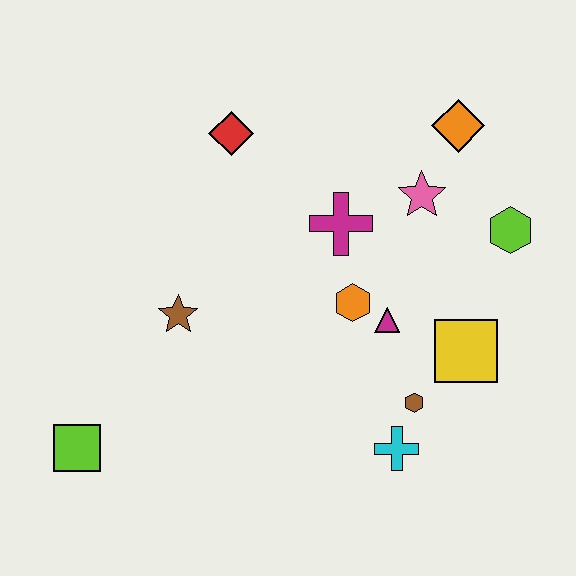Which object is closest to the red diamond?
The magenta cross is closest to the red diamond.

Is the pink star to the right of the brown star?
Yes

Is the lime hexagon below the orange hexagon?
No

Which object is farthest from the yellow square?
The lime square is farthest from the yellow square.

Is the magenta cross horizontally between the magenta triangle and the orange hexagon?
No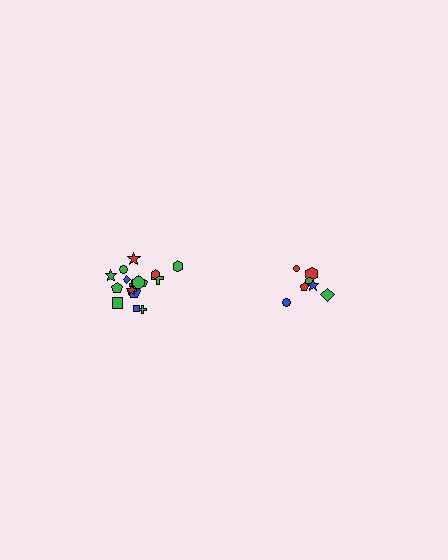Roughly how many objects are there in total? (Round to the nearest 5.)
Roughly 25 objects in total.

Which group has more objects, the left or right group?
The left group.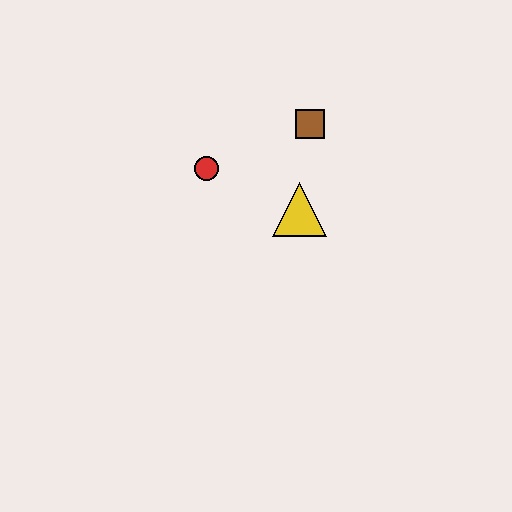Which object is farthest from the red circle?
The brown square is farthest from the red circle.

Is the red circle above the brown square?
No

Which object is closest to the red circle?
The yellow triangle is closest to the red circle.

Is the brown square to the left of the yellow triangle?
No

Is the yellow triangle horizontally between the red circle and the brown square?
Yes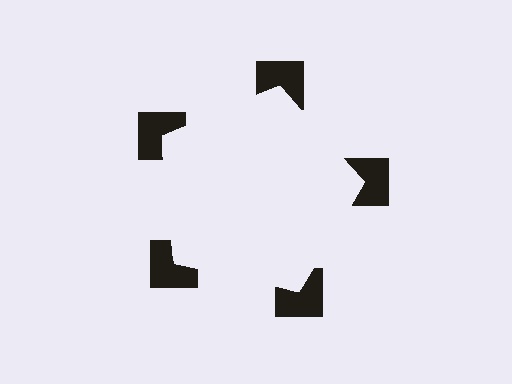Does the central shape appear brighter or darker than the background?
It typically appears slightly brighter than the background, even though no actual brightness change is drawn.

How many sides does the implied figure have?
5 sides.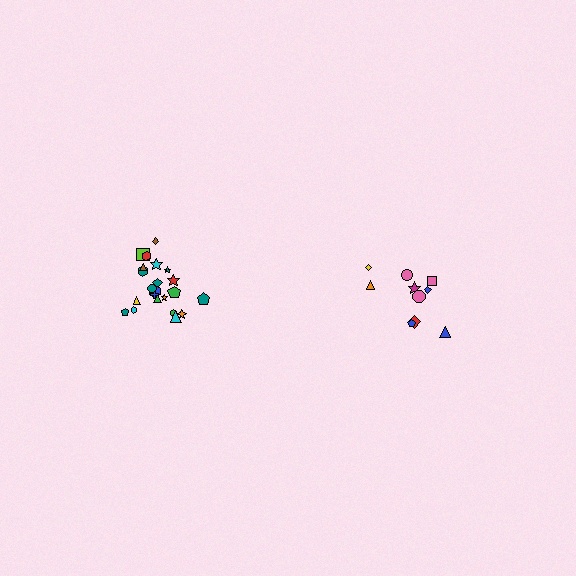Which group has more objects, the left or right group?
The left group.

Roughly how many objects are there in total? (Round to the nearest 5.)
Roughly 30 objects in total.